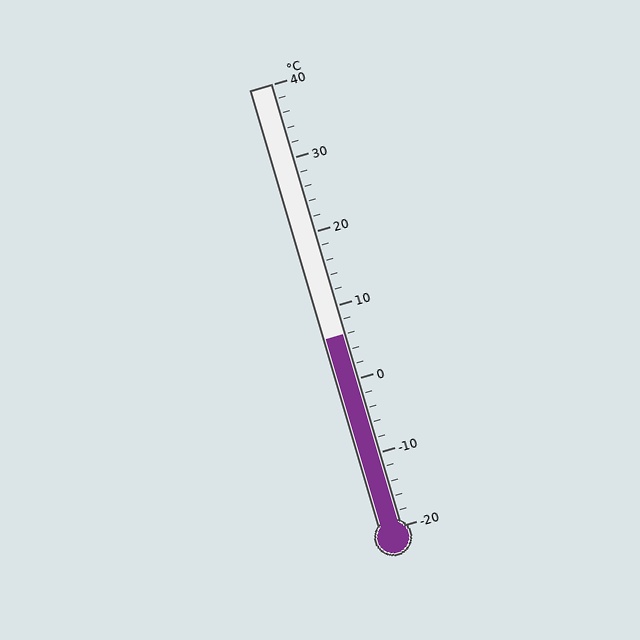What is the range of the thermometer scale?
The thermometer scale ranges from -20°C to 40°C.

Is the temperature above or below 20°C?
The temperature is below 20°C.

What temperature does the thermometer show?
The thermometer shows approximately 6°C.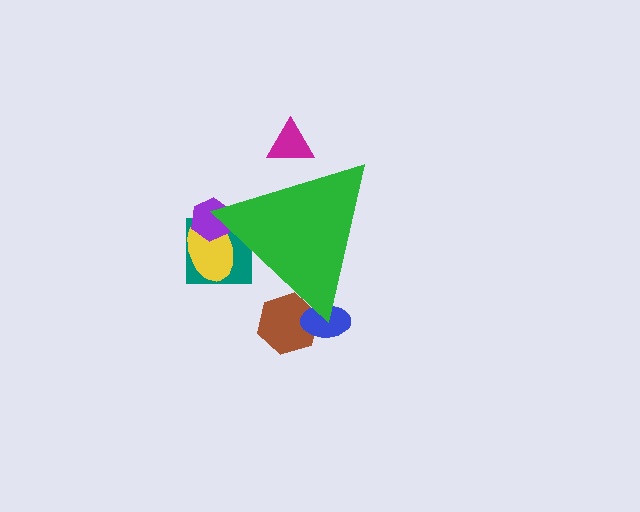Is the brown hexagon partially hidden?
Yes, the brown hexagon is partially hidden behind the green triangle.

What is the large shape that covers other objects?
A green triangle.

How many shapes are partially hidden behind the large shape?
6 shapes are partially hidden.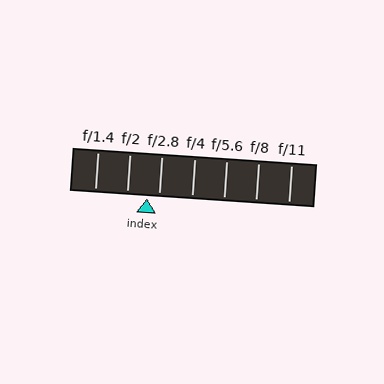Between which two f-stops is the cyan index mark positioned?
The index mark is between f/2 and f/2.8.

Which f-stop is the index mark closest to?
The index mark is closest to f/2.8.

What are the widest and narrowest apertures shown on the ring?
The widest aperture shown is f/1.4 and the narrowest is f/11.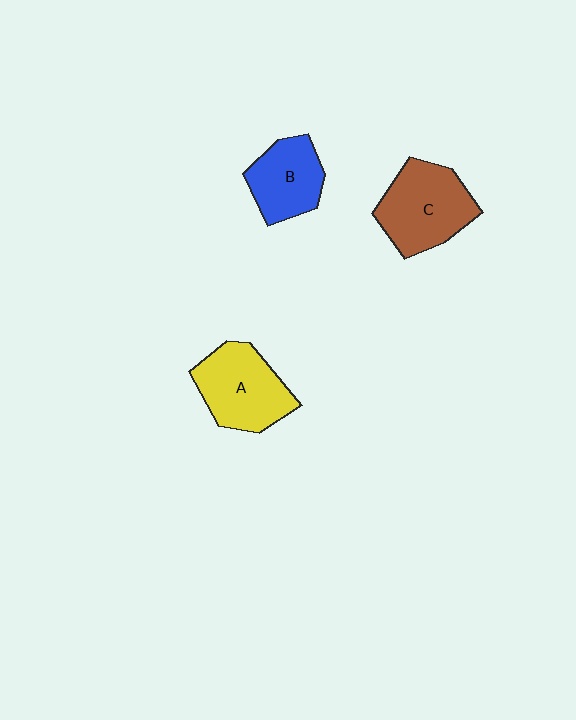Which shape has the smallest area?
Shape B (blue).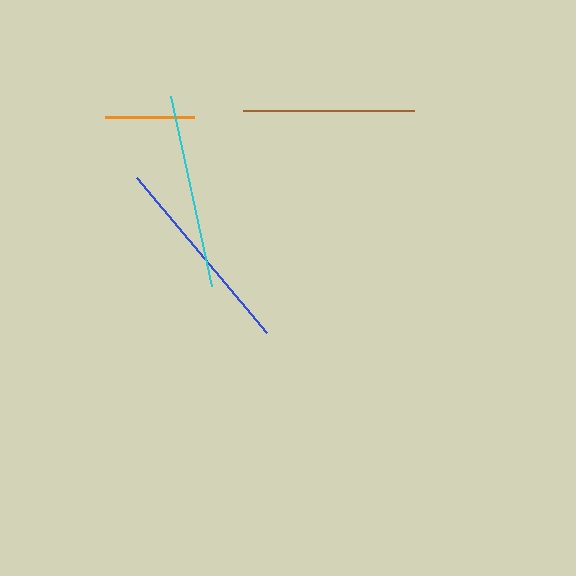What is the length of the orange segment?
The orange segment is approximately 89 pixels long.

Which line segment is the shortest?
The orange line is the shortest at approximately 89 pixels.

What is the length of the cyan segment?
The cyan segment is approximately 195 pixels long.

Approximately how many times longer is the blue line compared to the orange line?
The blue line is approximately 2.3 times the length of the orange line.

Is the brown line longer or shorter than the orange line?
The brown line is longer than the orange line.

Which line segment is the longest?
The blue line is the longest at approximately 203 pixels.